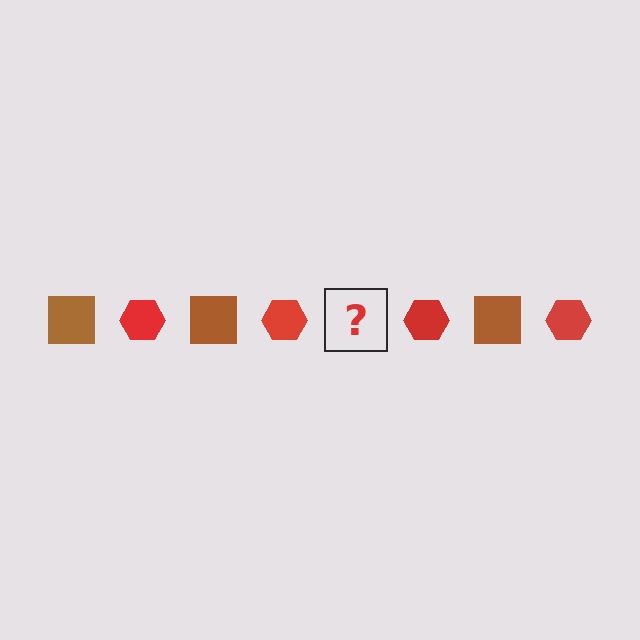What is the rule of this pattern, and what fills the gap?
The rule is that the pattern alternates between brown square and red hexagon. The gap should be filled with a brown square.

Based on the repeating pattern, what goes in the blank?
The blank should be a brown square.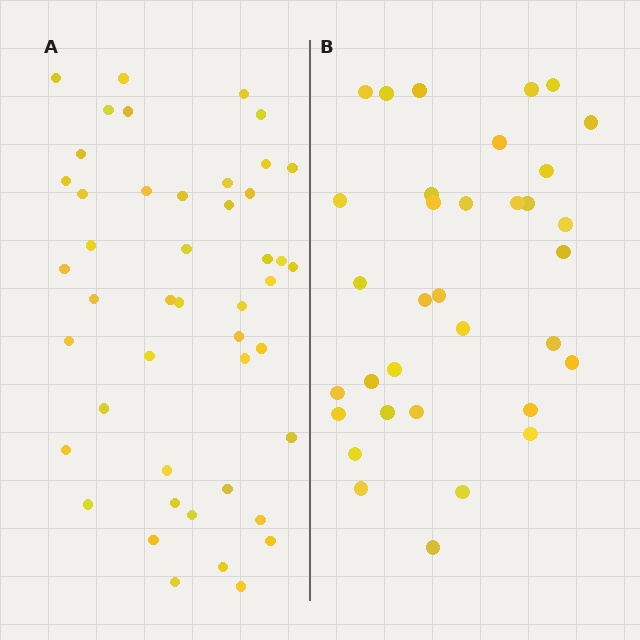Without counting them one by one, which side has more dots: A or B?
Region A (the left region) has more dots.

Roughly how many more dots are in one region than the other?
Region A has roughly 12 or so more dots than region B.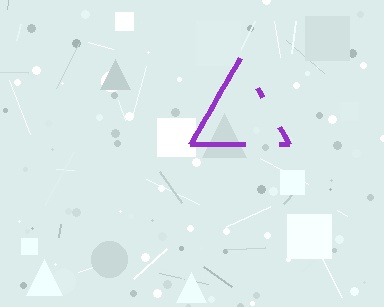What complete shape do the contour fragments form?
The contour fragments form a triangle.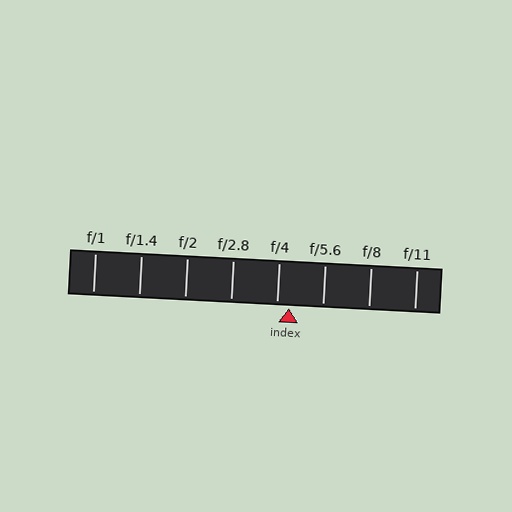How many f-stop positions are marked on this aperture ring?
There are 8 f-stop positions marked.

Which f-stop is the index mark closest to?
The index mark is closest to f/4.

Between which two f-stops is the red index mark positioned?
The index mark is between f/4 and f/5.6.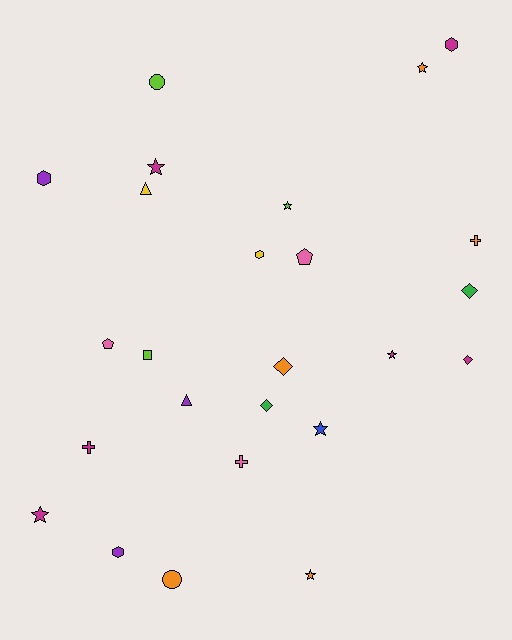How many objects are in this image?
There are 25 objects.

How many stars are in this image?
There are 7 stars.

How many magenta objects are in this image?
There are 6 magenta objects.